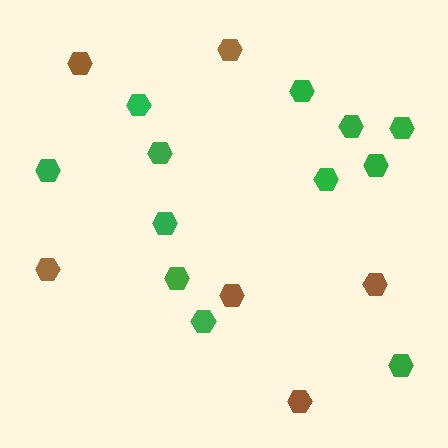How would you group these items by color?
There are 2 groups: one group of brown hexagons (6) and one group of green hexagons (12).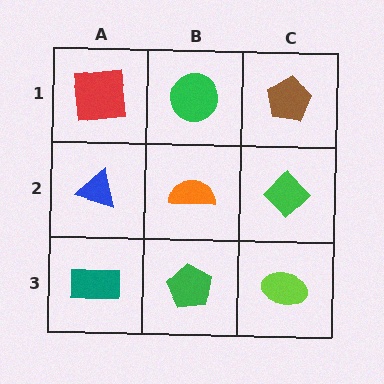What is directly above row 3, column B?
An orange semicircle.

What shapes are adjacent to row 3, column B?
An orange semicircle (row 2, column B), a teal rectangle (row 3, column A), a lime ellipse (row 3, column C).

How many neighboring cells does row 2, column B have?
4.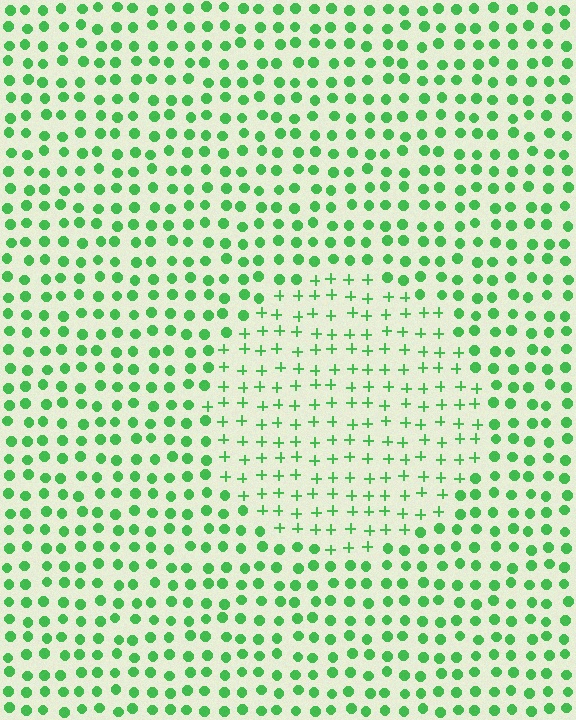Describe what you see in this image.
The image is filled with small green elements arranged in a uniform grid. A circle-shaped region contains plus signs, while the surrounding area contains circles. The boundary is defined purely by the change in element shape.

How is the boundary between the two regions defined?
The boundary is defined by a change in element shape: plus signs inside vs. circles outside. All elements share the same color and spacing.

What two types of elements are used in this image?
The image uses plus signs inside the circle region and circles outside it.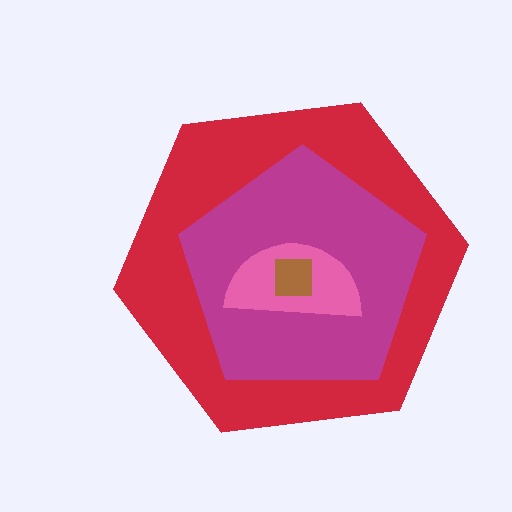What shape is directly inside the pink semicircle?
The brown square.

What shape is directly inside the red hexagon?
The magenta pentagon.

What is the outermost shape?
The red hexagon.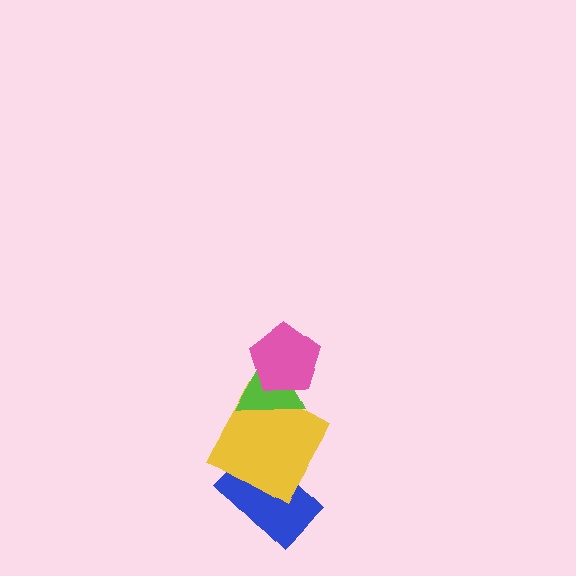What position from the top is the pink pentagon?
The pink pentagon is 1st from the top.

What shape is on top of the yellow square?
The lime triangle is on top of the yellow square.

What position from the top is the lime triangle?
The lime triangle is 2nd from the top.